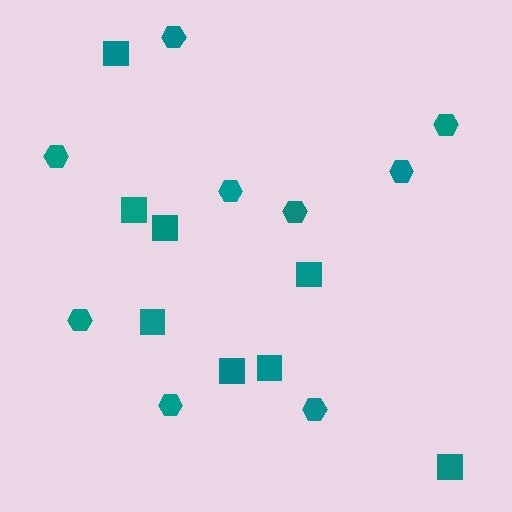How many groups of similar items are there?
There are 2 groups: one group of hexagons (9) and one group of squares (8).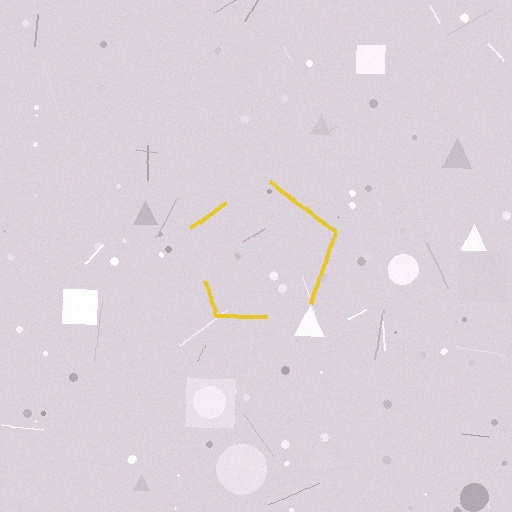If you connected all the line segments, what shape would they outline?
They would outline a pentagon.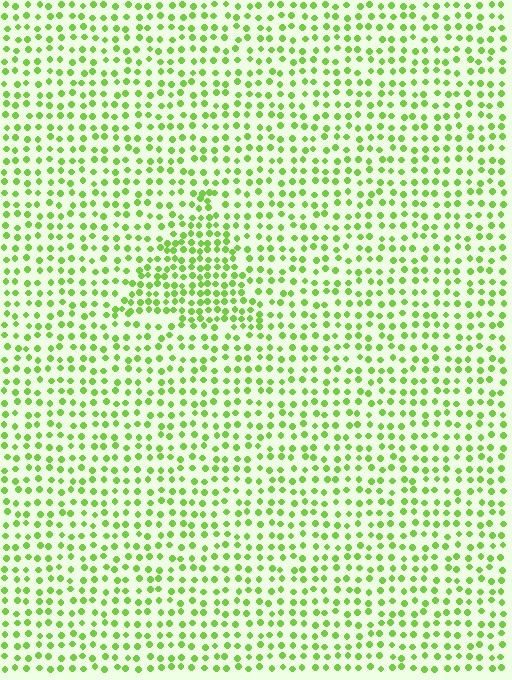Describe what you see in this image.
The image contains small lime elements arranged at two different densities. A triangle-shaped region is visible where the elements are more densely packed than the surrounding area.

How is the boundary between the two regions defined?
The boundary is defined by a change in element density (approximately 1.7x ratio). All elements are the same color, size, and shape.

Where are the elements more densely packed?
The elements are more densely packed inside the triangle boundary.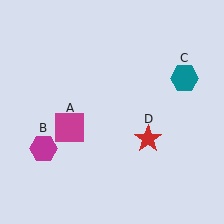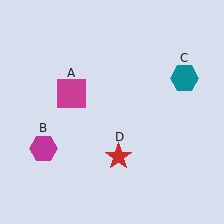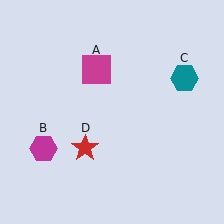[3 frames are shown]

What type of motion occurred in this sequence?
The magenta square (object A), red star (object D) rotated clockwise around the center of the scene.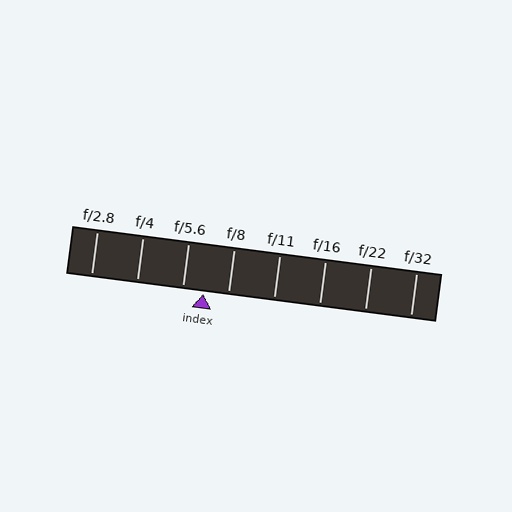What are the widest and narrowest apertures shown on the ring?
The widest aperture shown is f/2.8 and the narrowest is f/32.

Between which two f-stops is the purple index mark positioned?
The index mark is between f/5.6 and f/8.